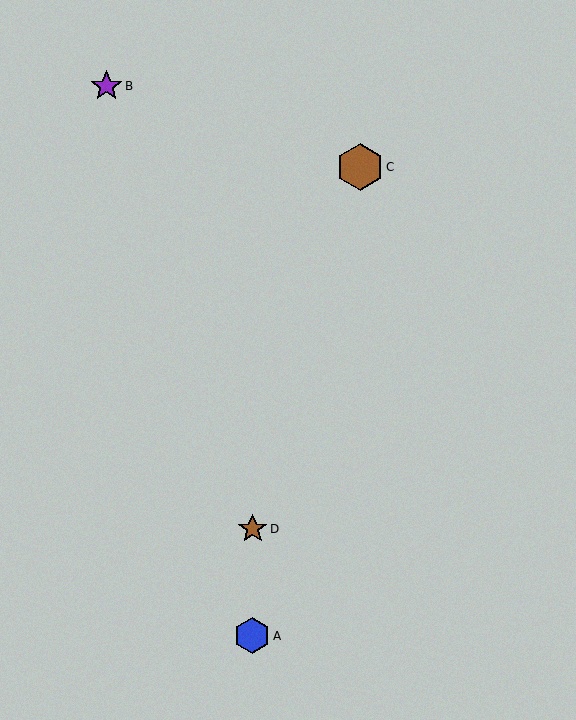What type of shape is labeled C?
Shape C is a brown hexagon.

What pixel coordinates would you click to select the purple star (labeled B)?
Click at (106, 86) to select the purple star B.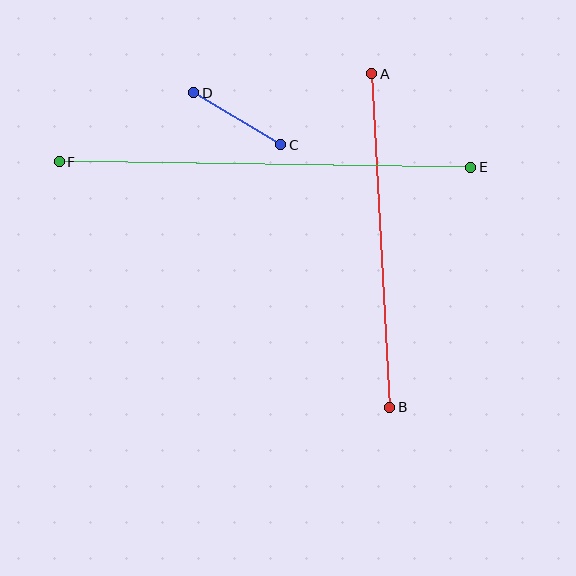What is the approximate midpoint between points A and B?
The midpoint is at approximately (381, 240) pixels.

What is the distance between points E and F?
The distance is approximately 412 pixels.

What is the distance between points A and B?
The distance is approximately 334 pixels.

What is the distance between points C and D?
The distance is approximately 101 pixels.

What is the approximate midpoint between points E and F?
The midpoint is at approximately (265, 165) pixels.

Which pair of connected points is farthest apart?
Points E and F are farthest apart.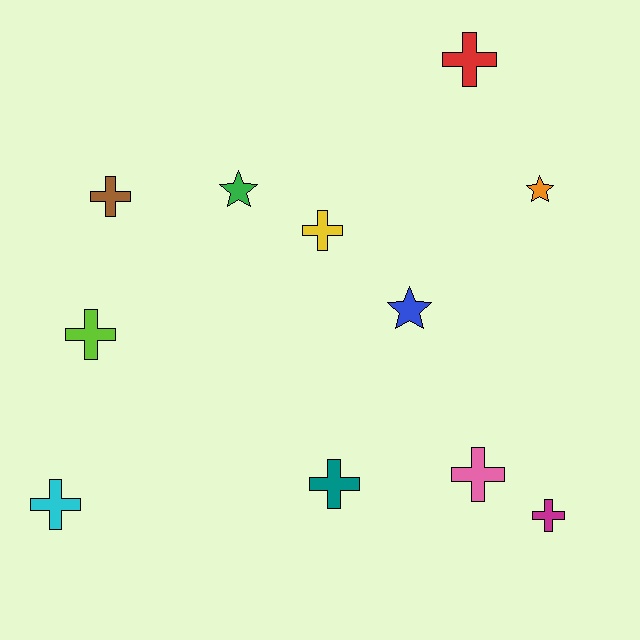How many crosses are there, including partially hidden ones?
There are 8 crosses.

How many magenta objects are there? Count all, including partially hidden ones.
There is 1 magenta object.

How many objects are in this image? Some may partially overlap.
There are 11 objects.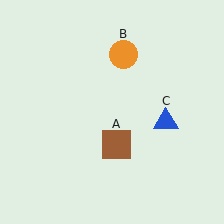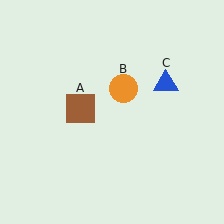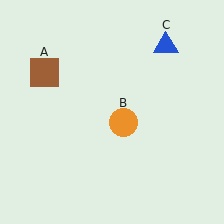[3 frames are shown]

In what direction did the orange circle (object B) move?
The orange circle (object B) moved down.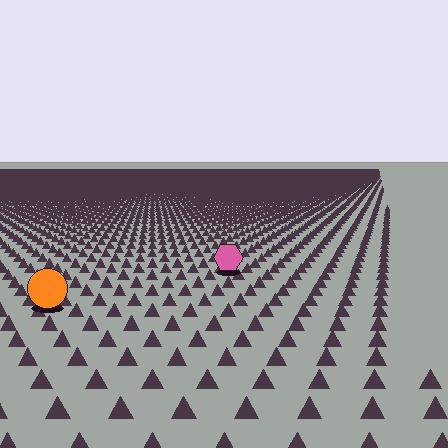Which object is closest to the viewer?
The orange circle is closest. The texture marks near it are larger and more spread out.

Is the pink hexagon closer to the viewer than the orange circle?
No. The orange circle is closer — you can tell from the texture gradient: the ground texture is coarser near it.